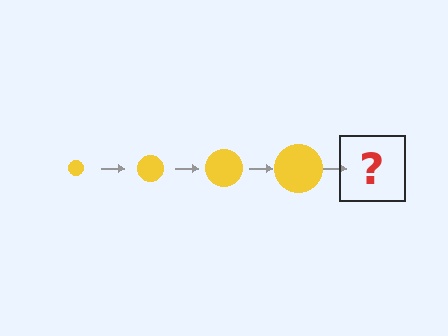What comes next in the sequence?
The next element should be a yellow circle, larger than the previous one.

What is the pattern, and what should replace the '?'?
The pattern is that the circle gets progressively larger each step. The '?' should be a yellow circle, larger than the previous one.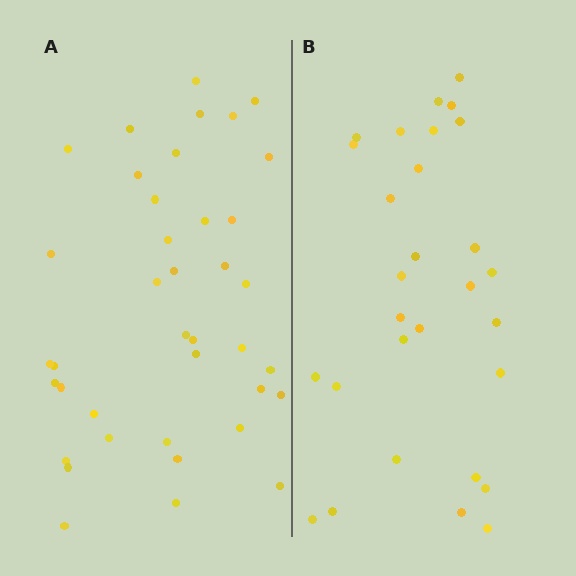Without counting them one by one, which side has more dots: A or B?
Region A (the left region) has more dots.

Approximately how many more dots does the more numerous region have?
Region A has roughly 10 or so more dots than region B.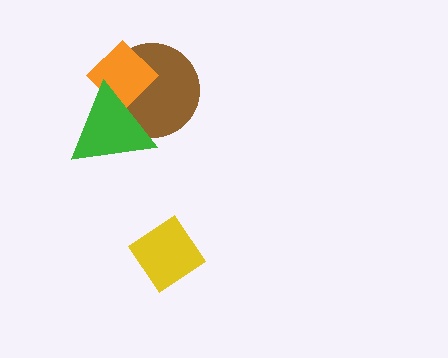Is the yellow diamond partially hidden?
No, no other shape covers it.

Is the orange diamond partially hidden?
Yes, it is partially covered by another shape.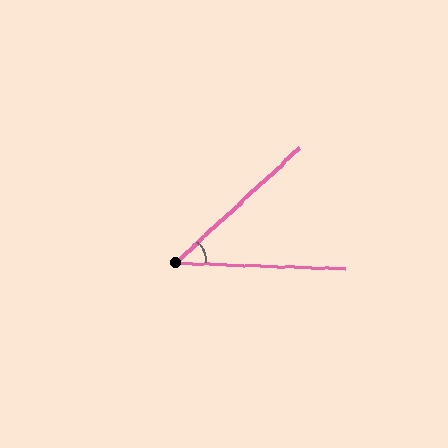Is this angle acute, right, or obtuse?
It is acute.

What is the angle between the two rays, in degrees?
Approximately 45 degrees.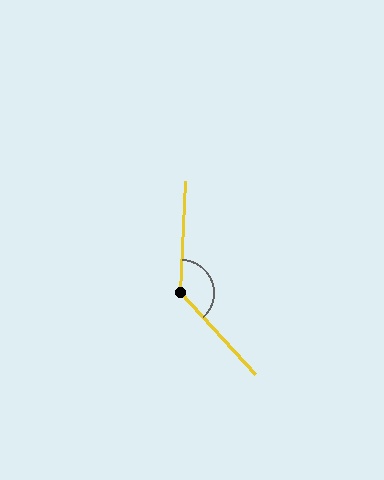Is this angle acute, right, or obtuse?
It is obtuse.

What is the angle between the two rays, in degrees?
Approximately 135 degrees.